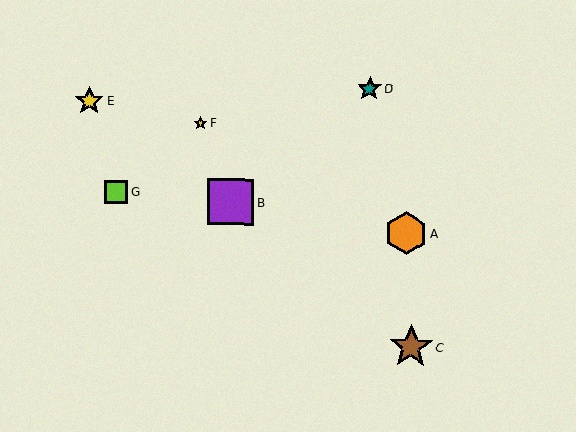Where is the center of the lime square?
The center of the lime square is at (116, 192).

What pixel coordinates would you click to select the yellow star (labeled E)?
Click at (90, 101) to select the yellow star E.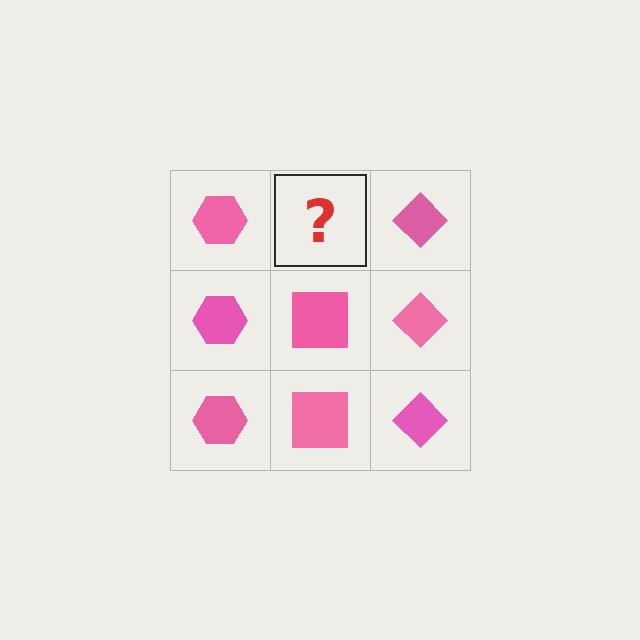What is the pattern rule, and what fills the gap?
The rule is that each column has a consistent shape. The gap should be filled with a pink square.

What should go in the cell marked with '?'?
The missing cell should contain a pink square.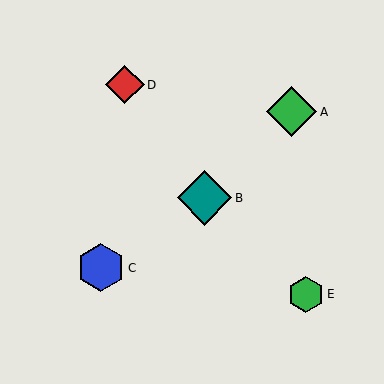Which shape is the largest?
The teal diamond (labeled B) is the largest.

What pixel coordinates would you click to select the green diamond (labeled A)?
Click at (292, 112) to select the green diamond A.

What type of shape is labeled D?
Shape D is a red diamond.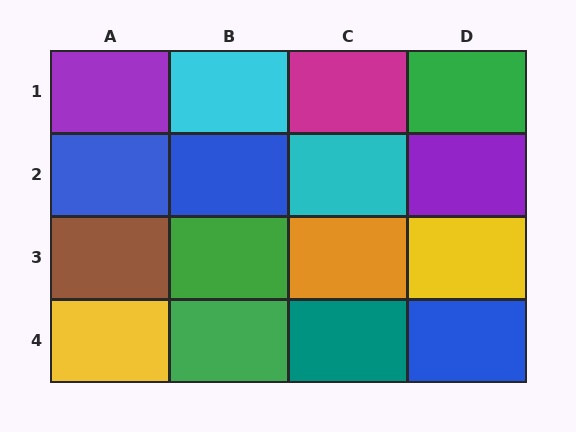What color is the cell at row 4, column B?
Green.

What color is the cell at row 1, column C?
Magenta.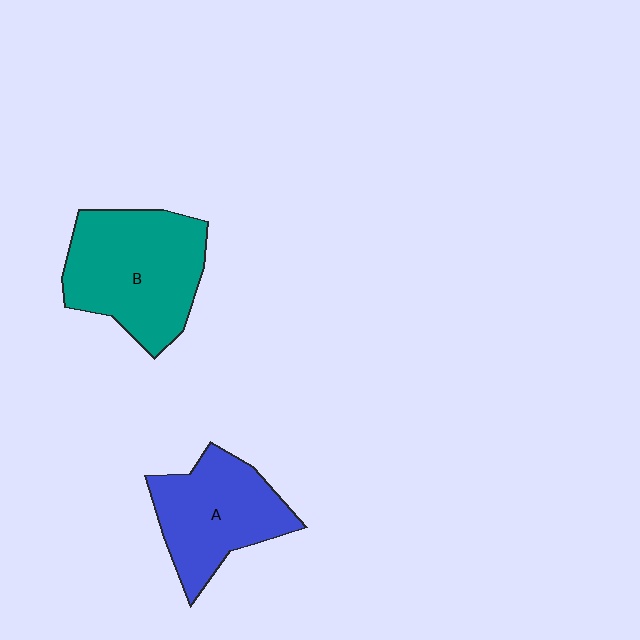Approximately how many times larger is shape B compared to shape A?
Approximately 1.3 times.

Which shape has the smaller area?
Shape A (blue).